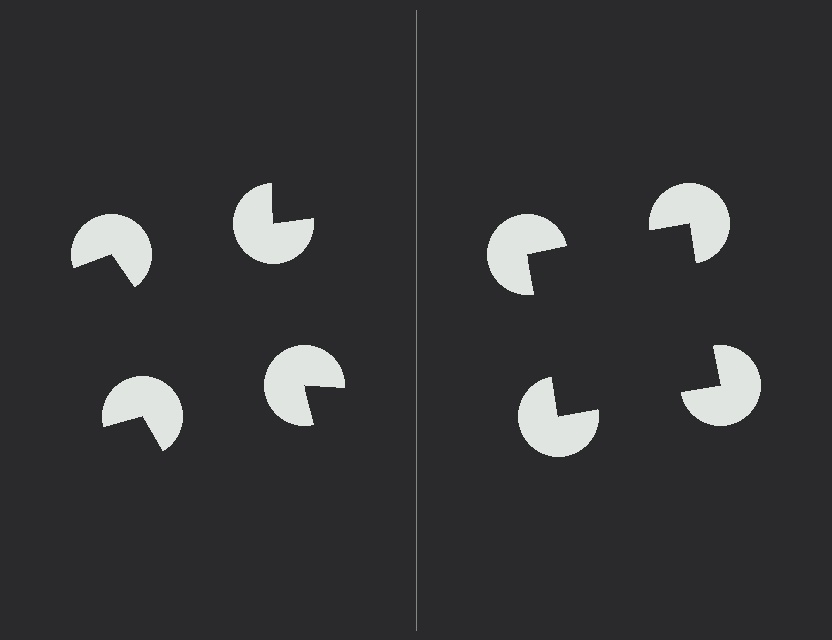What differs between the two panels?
The pac-man discs are positioned identically on both sides; only the wedge orientations differ. On the right they align to a square; on the left they are misaligned.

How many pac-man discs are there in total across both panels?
8 — 4 on each side.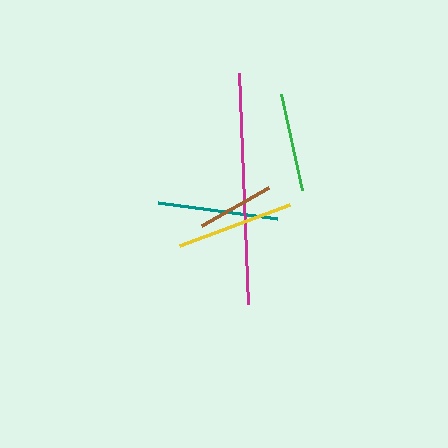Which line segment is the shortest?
The brown line is the shortest at approximately 76 pixels.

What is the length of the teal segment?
The teal segment is approximately 120 pixels long.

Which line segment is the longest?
The magenta line is the longest at approximately 231 pixels.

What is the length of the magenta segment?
The magenta segment is approximately 231 pixels long.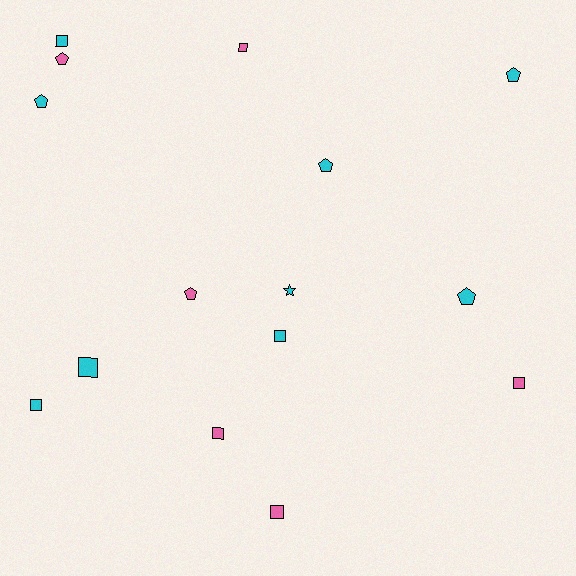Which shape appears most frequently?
Square, with 8 objects.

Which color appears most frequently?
Cyan, with 9 objects.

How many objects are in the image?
There are 15 objects.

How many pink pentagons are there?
There are 2 pink pentagons.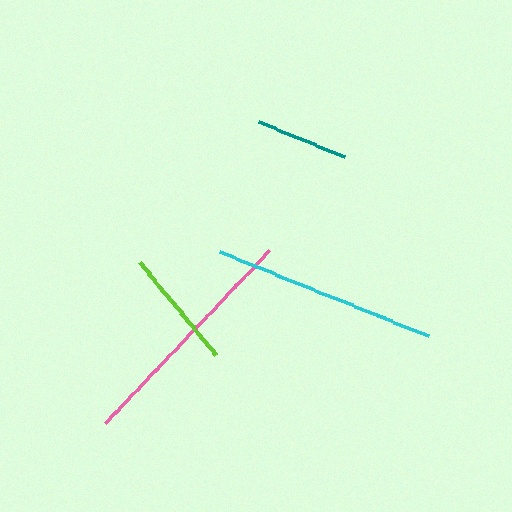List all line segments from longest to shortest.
From longest to shortest: pink, cyan, lime, teal.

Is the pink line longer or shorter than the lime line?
The pink line is longer than the lime line.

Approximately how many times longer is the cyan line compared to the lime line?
The cyan line is approximately 1.9 times the length of the lime line.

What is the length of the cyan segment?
The cyan segment is approximately 226 pixels long.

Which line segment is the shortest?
The teal line is the shortest at approximately 92 pixels.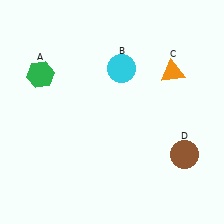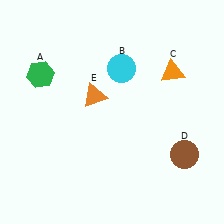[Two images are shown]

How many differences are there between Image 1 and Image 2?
There is 1 difference between the two images.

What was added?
An orange triangle (E) was added in Image 2.